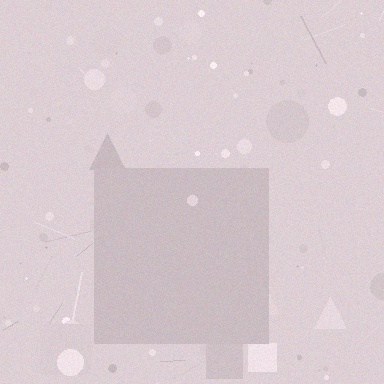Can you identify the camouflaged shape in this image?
The camouflaged shape is a square.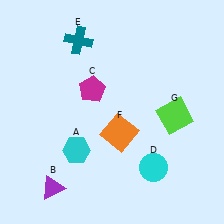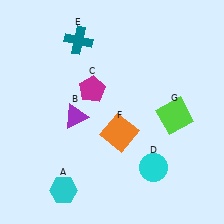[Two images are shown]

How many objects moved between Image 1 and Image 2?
2 objects moved between the two images.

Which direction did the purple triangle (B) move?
The purple triangle (B) moved up.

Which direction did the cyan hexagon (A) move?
The cyan hexagon (A) moved down.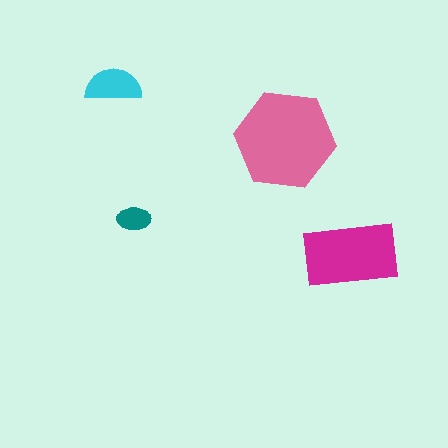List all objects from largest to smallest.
The pink hexagon, the magenta rectangle, the cyan semicircle, the teal ellipse.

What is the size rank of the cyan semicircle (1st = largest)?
3rd.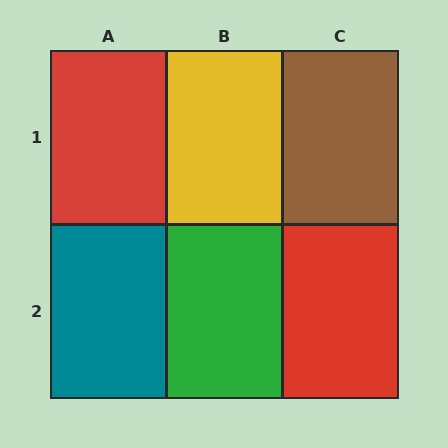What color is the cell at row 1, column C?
Brown.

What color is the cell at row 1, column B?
Yellow.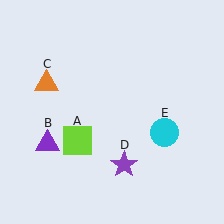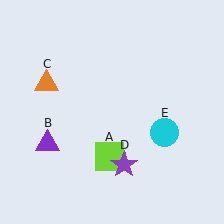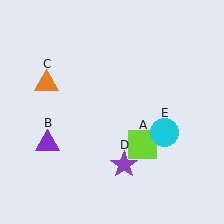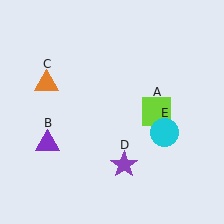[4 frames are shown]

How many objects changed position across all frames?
1 object changed position: lime square (object A).